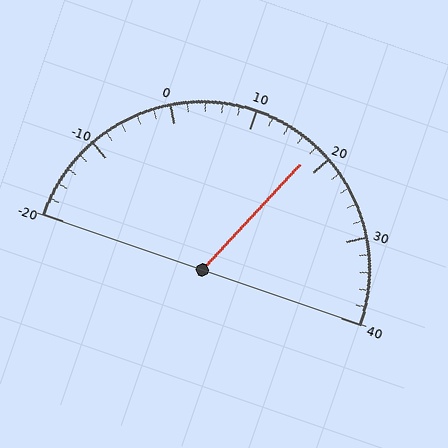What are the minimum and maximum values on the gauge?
The gauge ranges from -20 to 40.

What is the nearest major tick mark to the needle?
The nearest major tick mark is 20.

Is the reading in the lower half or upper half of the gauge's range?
The reading is in the upper half of the range (-20 to 40).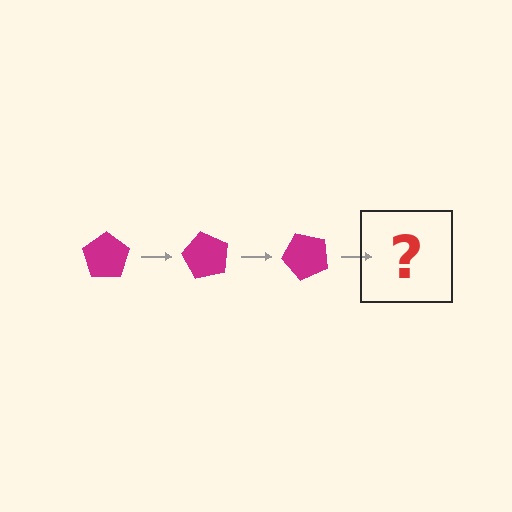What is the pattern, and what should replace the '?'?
The pattern is that the pentagon rotates 60 degrees each step. The '?' should be a magenta pentagon rotated 180 degrees.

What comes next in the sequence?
The next element should be a magenta pentagon rotated 180 degrees.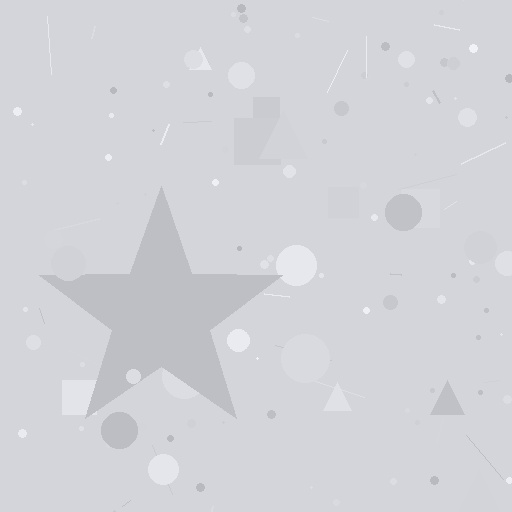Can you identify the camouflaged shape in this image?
The camouflaged shape is a star.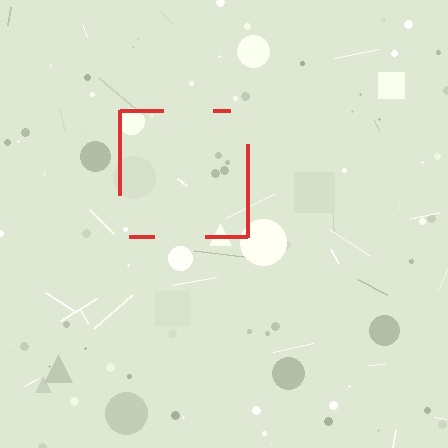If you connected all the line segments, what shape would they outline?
They would outline a square.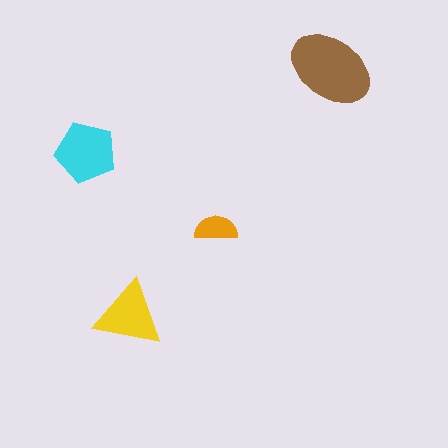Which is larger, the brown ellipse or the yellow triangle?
The brown ellipse.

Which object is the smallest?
The orange semicircle.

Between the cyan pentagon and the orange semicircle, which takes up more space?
The cyan pentagon.